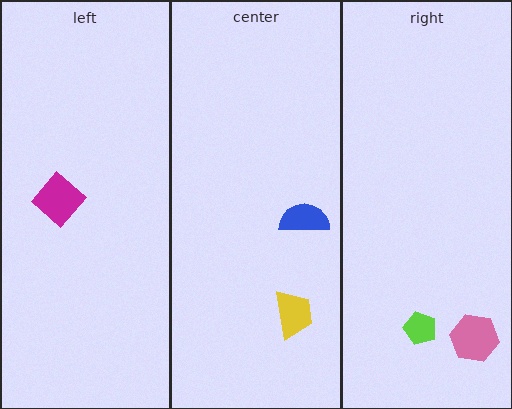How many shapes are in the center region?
2.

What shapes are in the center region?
The blue semicircle, the yellow trapezoid.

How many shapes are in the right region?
2.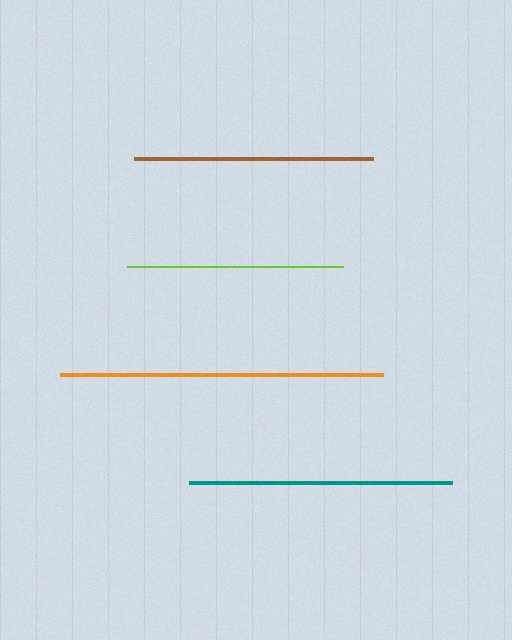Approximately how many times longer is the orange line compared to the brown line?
The orange line is approximately 1.3 times the length of the brown line.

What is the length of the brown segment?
The brown segment is approximately 239 pixels long.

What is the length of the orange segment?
The orange segment is approximately 323 pixels long.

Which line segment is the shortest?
The lime line is the shortest at approximately 216 pixels.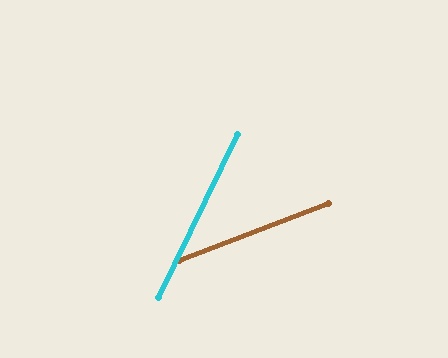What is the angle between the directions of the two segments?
Approximately 43 degrees.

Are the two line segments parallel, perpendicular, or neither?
Neither parallel nor perpendicular — they differ by about 43°.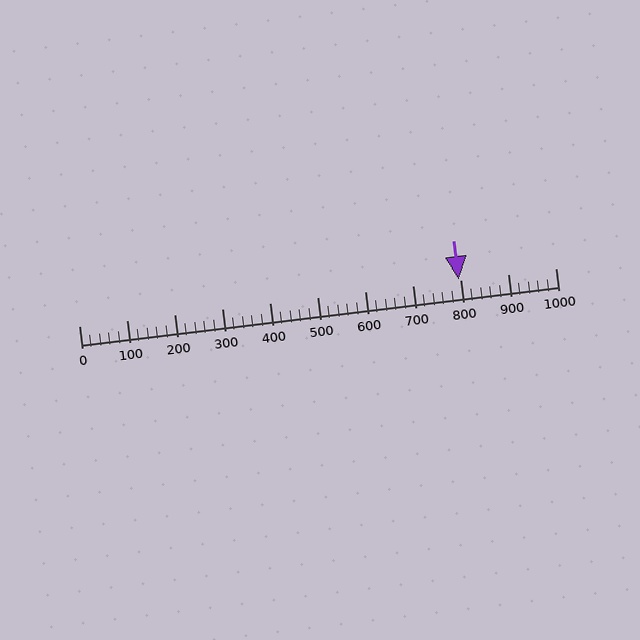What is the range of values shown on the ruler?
The ruler shows values from 0 to 1000.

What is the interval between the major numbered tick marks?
The major tick marks are spaced 100 units apart.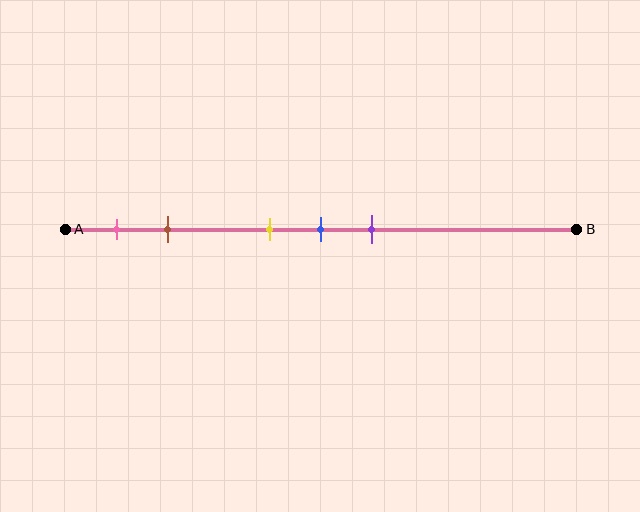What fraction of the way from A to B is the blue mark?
The blue mark is approximately 50% (0.5) of the way from A to B.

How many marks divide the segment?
There are 5 marks dividing the segment.